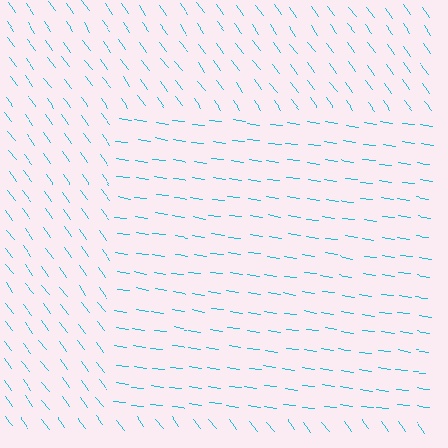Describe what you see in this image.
The image is filled with small cyan line segments. A rectangle region in the image has lines oriented differently from the surrounding lines, creating a visible texture boundary.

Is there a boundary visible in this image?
Yes, there is a texture boundary formed by a change in line orientation.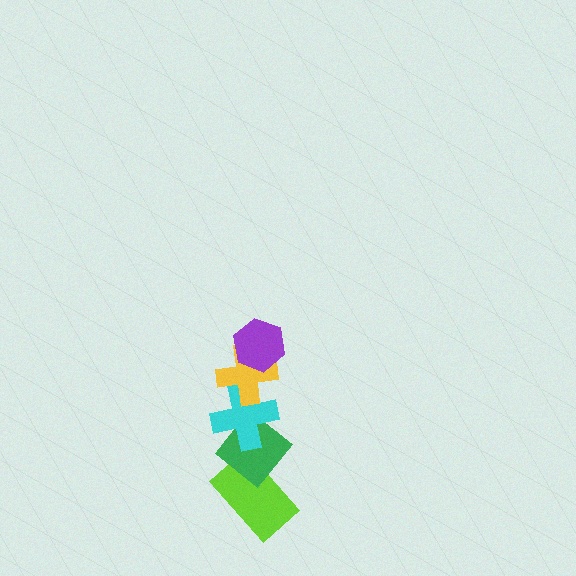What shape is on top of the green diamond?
The cyan cross is on top of the green diamond.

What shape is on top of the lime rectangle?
The green diamond is on top of the lime rectangle.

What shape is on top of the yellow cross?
The purple hexagon is on top of the yellow cross.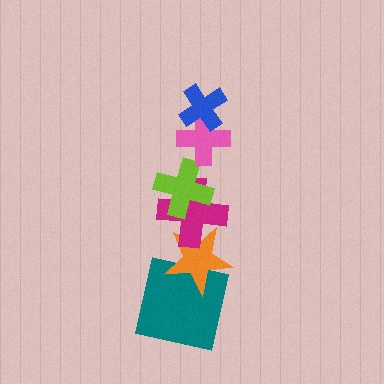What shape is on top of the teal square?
The orange star is on top of the teal square.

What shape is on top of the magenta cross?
The lime cross is on top of the magenta cross.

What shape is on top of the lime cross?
The pink cross is on top of the lime cross.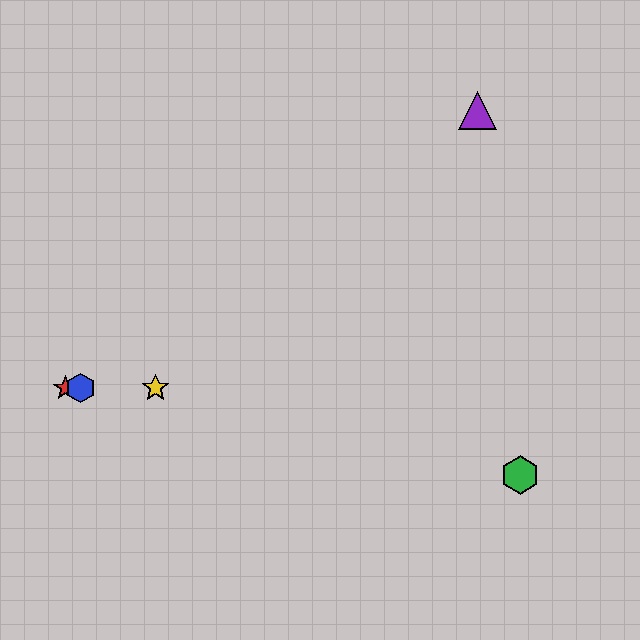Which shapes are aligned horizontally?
The red star, the blue hexagon, the yellow star are aligned horizontally.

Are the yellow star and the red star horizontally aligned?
Yes, both are at y≈388.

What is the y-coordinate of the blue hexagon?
The blue hexagon is at y≈388.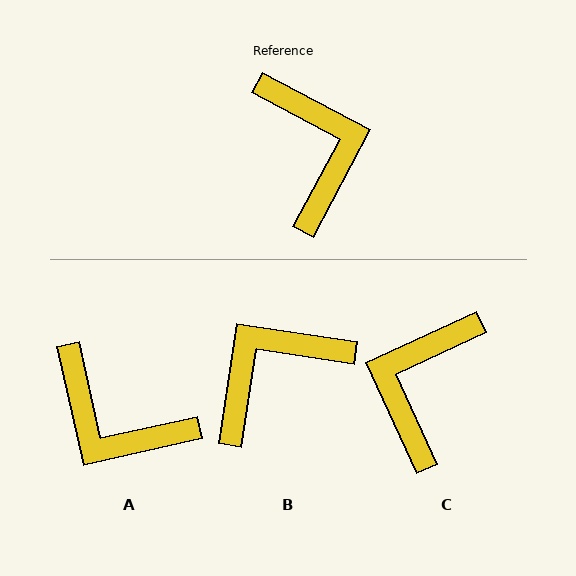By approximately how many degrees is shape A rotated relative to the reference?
Approximately 139 degrees clockwise.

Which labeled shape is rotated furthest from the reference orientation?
C, about 143 degrees away.